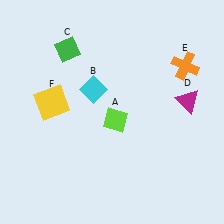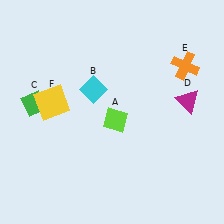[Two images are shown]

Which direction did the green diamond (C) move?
The green diamond (C) moved down.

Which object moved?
The green diamond (C) moved down.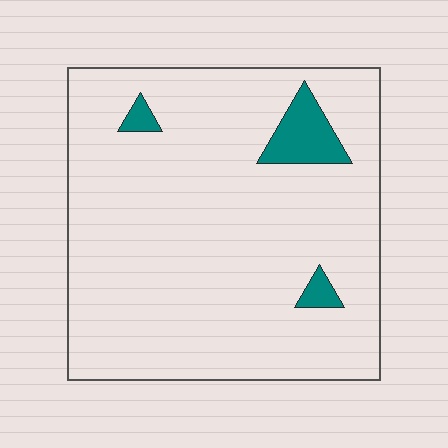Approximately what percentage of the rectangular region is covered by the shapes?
Approximately 5%.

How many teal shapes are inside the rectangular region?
3.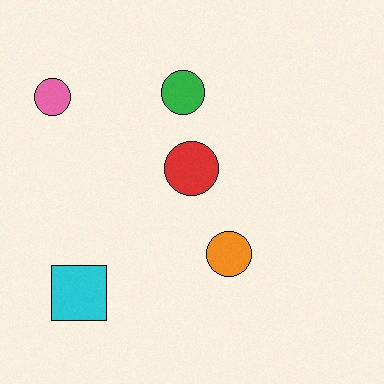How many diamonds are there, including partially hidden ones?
There are no diamonds.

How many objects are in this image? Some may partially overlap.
There are 5 objects.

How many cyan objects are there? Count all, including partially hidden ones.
There is 1 cyan object.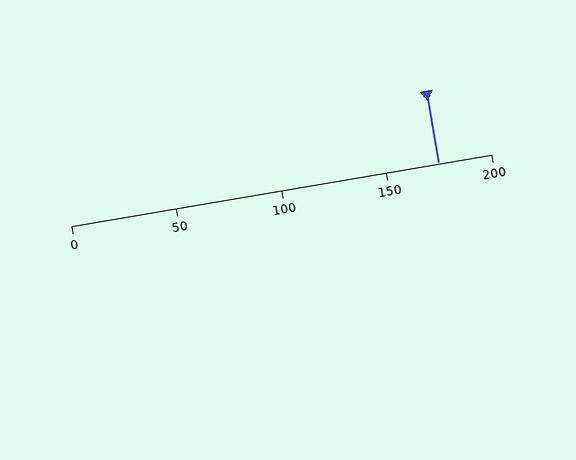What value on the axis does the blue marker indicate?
The marker indicates approximately 175.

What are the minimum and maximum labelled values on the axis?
The axis runs from 0 to 200.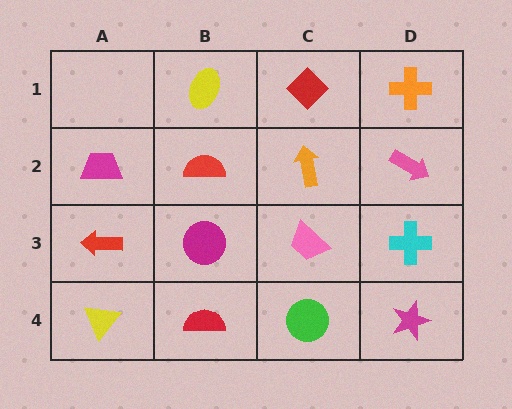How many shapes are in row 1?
3 shapes.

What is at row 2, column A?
A magenta trapezoid.